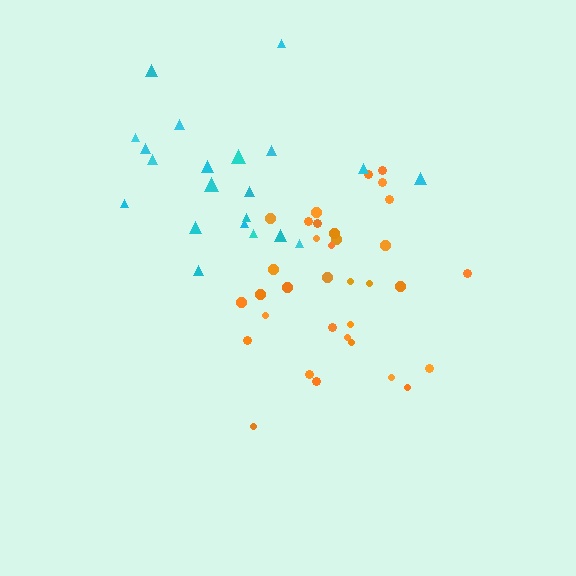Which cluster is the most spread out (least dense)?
Cyan.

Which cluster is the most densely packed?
Orange.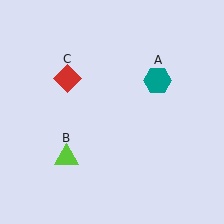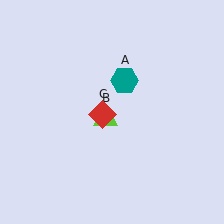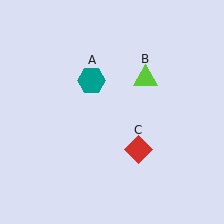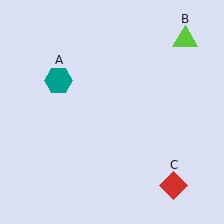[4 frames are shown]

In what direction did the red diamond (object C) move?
The red diamond (object C) moved down and to the right.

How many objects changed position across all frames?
3 objects changed position: teal hexagon (object A), lime triangle (object B), red diamond (object C).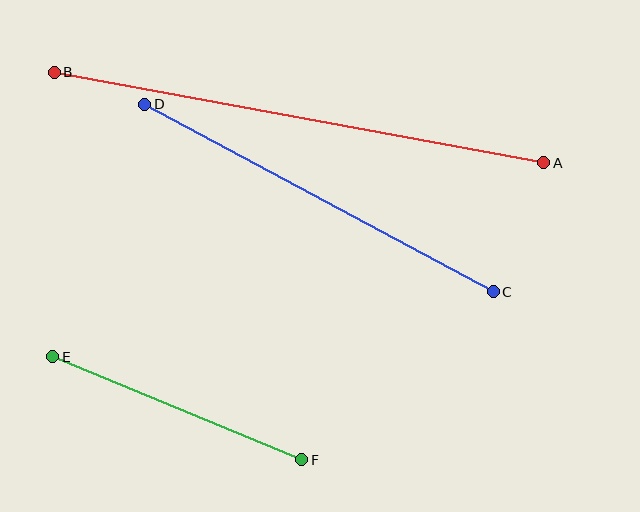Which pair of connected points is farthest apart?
Points A and B are farthest apart.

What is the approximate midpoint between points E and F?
The midpoint is at approximately (177, 408) pixels.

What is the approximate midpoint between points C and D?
The midpoint is at approximately (319, 198) pixels.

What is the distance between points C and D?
The distance is approximately 396 pixels.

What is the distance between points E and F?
The distance is approximately 269 pixels.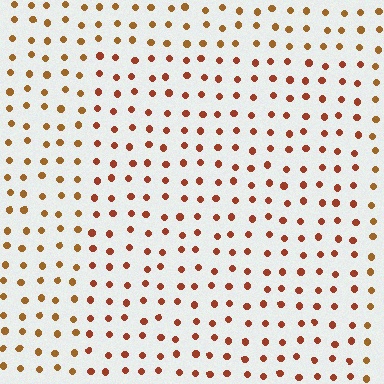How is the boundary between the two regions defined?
The boundary is defined purely by a slight shift in hue (about 22 degrees). Spacing, size, and orientation are identical on both sides.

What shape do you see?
I see a rectangle.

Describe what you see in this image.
The image is filled with small brown elements in a uniform arrangement. A rectangle-shaped region is visible where the elements are tinted to a slightly different hue, forming a subtle color boundary.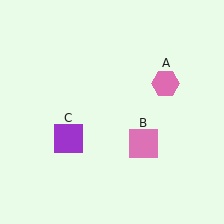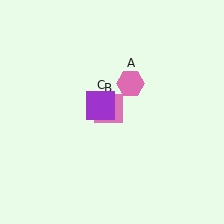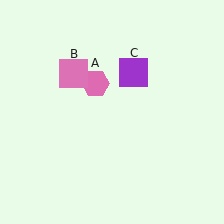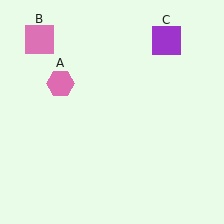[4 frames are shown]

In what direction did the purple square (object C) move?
The purple square (object C) moved up and to the right.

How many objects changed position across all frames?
3 objects changed position: pink hexagon (object A), pink square (object B), purple square (object C).